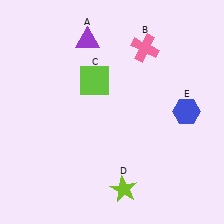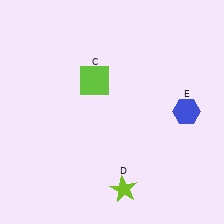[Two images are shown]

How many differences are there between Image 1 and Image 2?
There are 2 differences between the two images.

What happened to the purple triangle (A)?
The purple triangle (A) was removed in Image 2. It was in the top-left area of Image 1.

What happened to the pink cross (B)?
The pink cross (B) was removed in Image 2. It was in the top-right area of Image 1.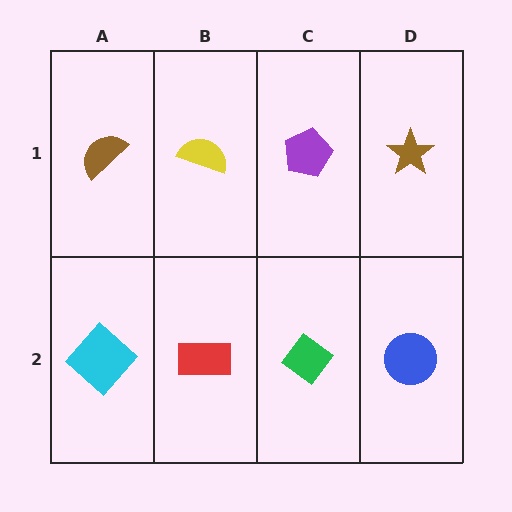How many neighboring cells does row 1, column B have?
3.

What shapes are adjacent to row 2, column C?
A purple pentagon (row 1, column C), a red rectangle (row 2, column B), a blue circle (row 2, column D).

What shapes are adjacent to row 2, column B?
A yellow semicircle (row 1, column B), a cyan diamond (row 2, column A), a green diamond (row 2, column C).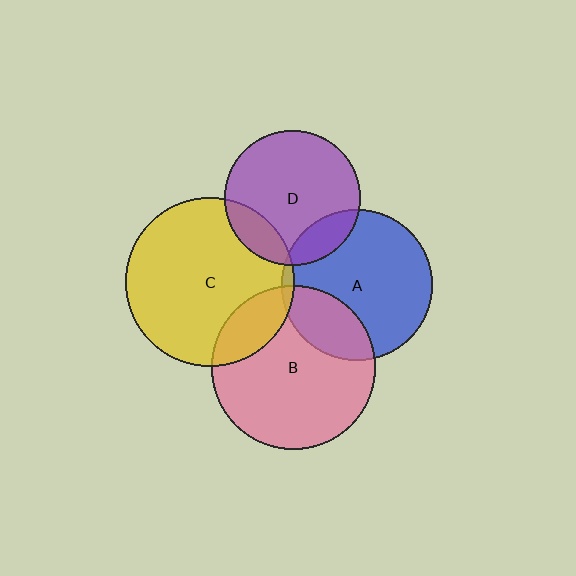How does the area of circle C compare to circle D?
Approximately 1.6 times.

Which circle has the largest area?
Circle C (yellow).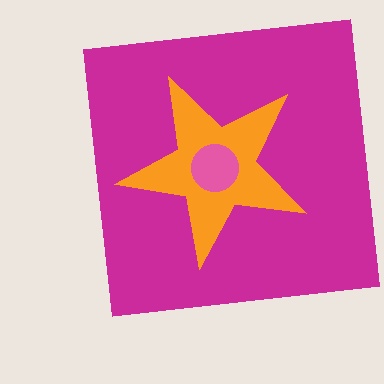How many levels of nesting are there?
3.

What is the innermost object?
The pink circle.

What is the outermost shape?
The magenta square.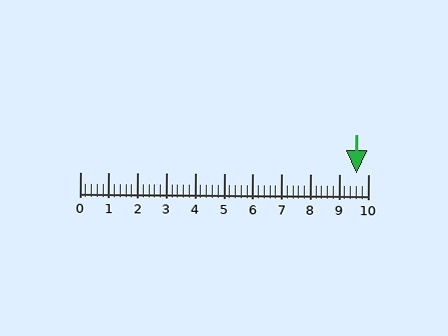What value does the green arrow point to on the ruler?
The green arrow points to approximately 9.6.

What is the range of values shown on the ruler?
The ruler shows values from 0 to 10.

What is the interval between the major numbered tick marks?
The major tick marks are spaced 1 units apart.